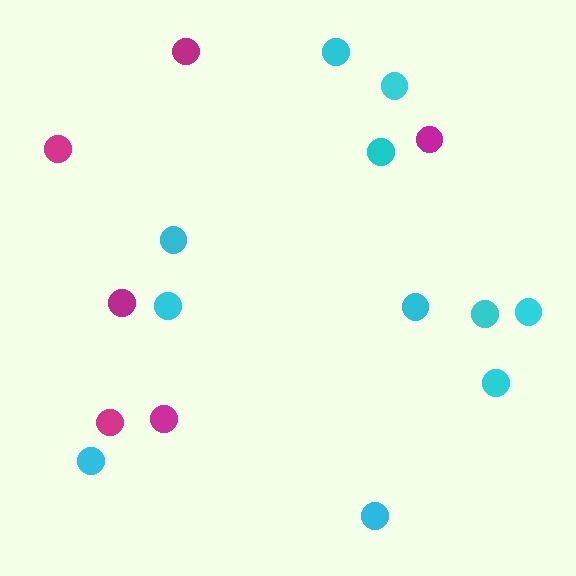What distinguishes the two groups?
There are 2 groups: one group of cyan circles (11) and one group of magenta circles (6).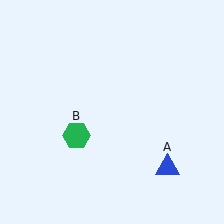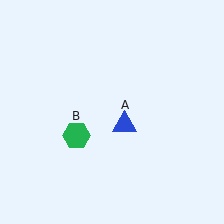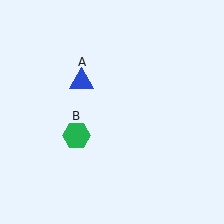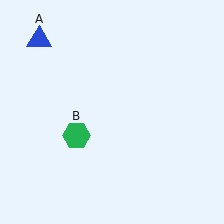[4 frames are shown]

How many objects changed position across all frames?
1 object changed position: blue triangle (object A).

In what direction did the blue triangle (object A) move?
The blue triangle (object A) moved up and to the left.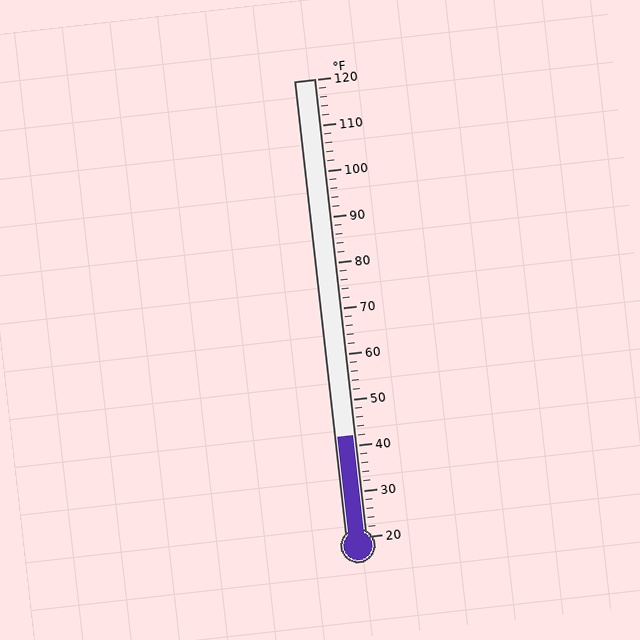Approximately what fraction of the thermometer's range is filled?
The thermometer is filled to approximately 20% of its range.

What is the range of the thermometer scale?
The thermometer scale ranges from 20°F to 120°F.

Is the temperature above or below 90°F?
The temperature is below 90°F.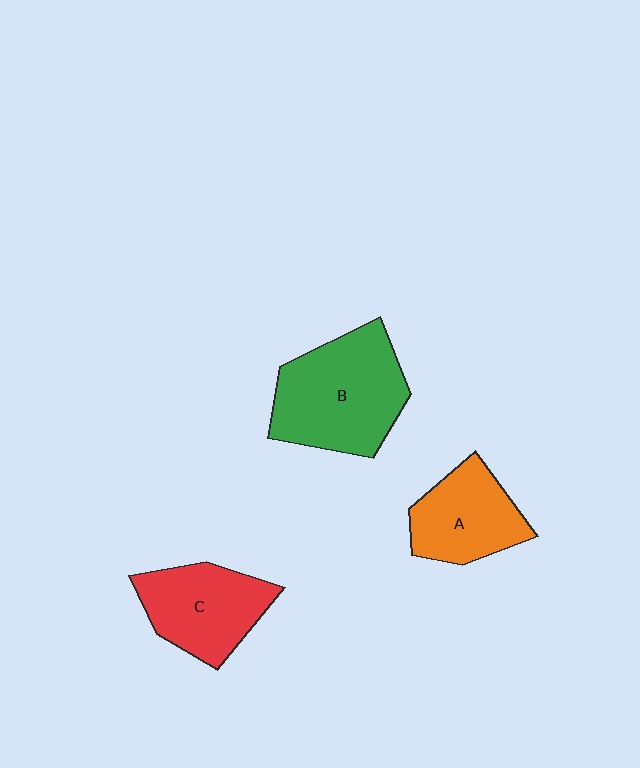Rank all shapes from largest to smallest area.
From largest to smallest: B (green), C (red), A (orange).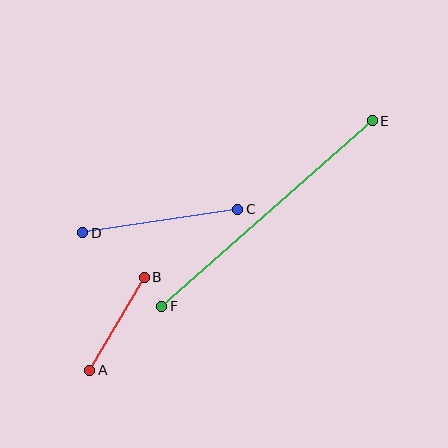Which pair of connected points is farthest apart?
Points E and F are farthest apart.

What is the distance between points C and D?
The distance is approximately 157 pixels.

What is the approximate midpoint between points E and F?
The midpoint is at approximately (267, 214) pixels.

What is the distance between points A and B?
The distance is approximately 108 pixels.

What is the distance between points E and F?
The distance is approximately 281 pixels.